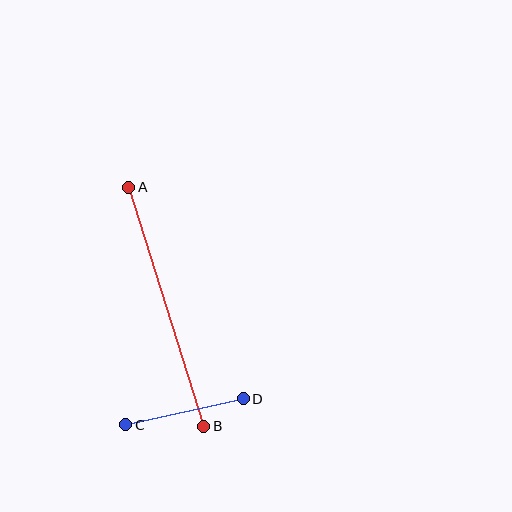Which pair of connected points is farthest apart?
Points A and B are farthest apart.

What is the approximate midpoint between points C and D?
The midpoint is at approximately (184, 412) pixels.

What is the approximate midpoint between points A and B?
The midpoint is at approximately (166, 307) pixels.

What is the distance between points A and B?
The distance is approximately 251 pixels.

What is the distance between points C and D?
The distance is approximately 120 pixels.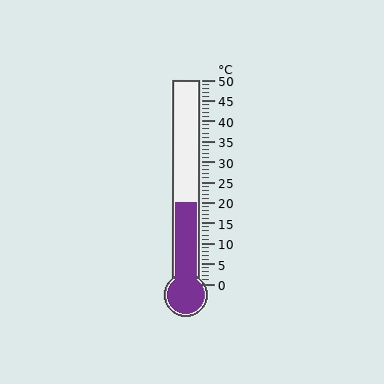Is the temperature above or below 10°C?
The temperature is above 10°C.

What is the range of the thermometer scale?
The thermometer scale ranges from 0°C to 50°C.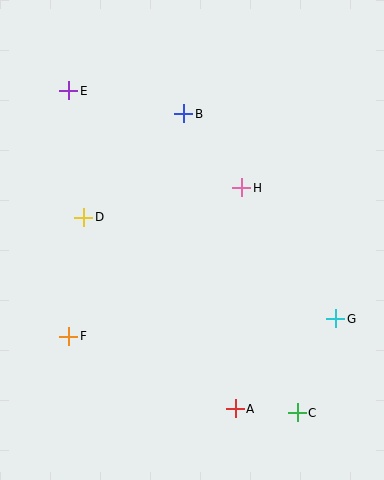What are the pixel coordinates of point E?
Point E is at (69, 91).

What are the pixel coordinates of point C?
Point C is at (297, 413).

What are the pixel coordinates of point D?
Point D is at (84, 217).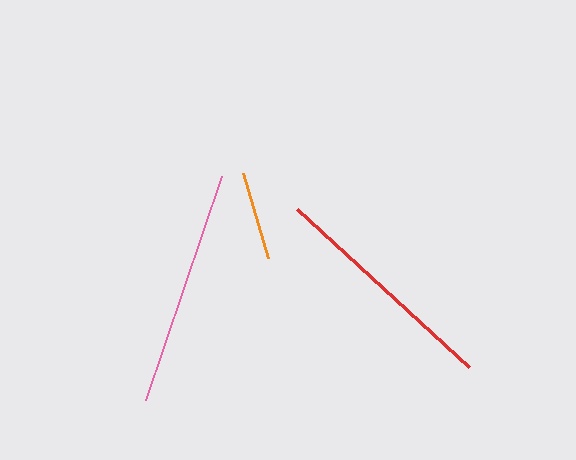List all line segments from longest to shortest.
From longest to shortest: pink, red, orange.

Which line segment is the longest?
The pink line is the longest at approximately 237 pixels.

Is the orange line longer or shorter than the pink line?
The pink line is longer than the orange line.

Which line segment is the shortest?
The orange line is the shortest at approximately 89 pixels.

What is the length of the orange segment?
The orange segment is approximately 89 pixels long.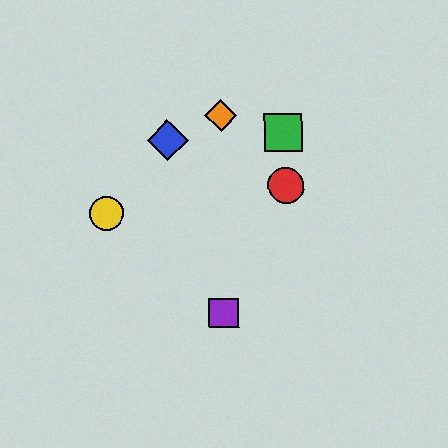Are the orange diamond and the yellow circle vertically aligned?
No, the orange diamond is at x≈221 and the yellow circle is at x≈106.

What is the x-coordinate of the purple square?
The purple square is at x≈224.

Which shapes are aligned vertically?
The purple square, the orange diamond are aligned vertically.